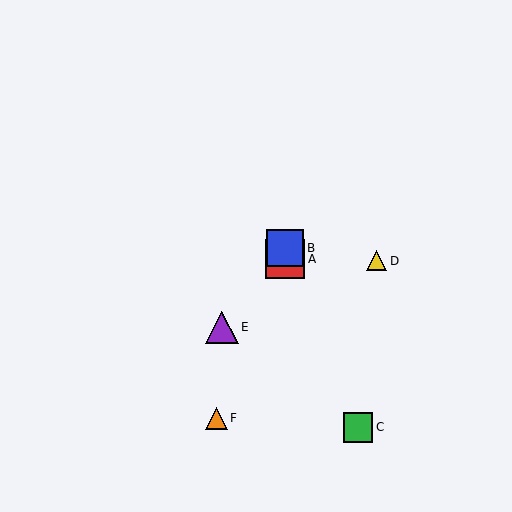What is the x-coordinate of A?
Object A is at x≈285.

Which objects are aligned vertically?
Objects A, B are aligned vertically.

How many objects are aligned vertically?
2 objects (A, B) are aligned vertically.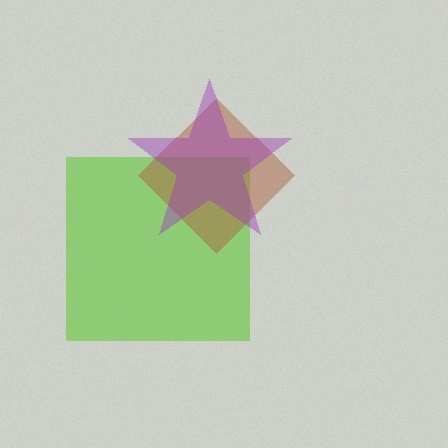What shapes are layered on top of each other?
The layered shapes are: a lime square, a brown diamond, a purple star.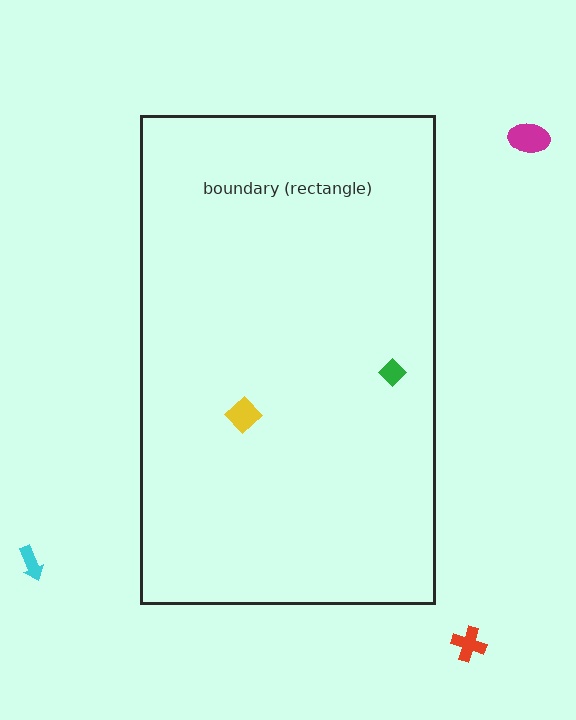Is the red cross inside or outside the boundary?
Outside.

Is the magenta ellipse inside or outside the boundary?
Outside.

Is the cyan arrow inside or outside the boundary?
Outside.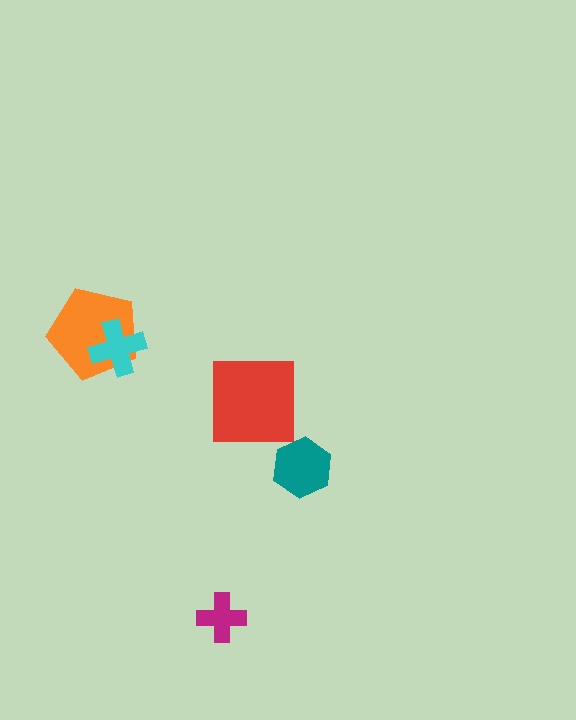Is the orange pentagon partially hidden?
Yes, it is partially covered by another shape.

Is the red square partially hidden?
No, no other shape covers it.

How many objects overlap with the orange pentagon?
1 object overlaps with the orange pentagon.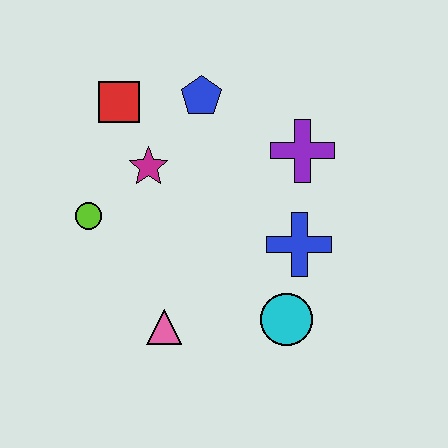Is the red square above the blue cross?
Yes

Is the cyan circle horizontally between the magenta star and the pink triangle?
No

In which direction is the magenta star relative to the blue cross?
The magenta star is to the left of the blue cross.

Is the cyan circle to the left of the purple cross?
Yes